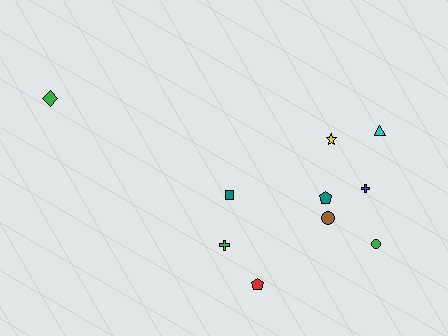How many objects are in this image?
There are 10 objects.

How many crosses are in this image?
There are 2 crosses.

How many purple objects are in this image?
There are no purple objects.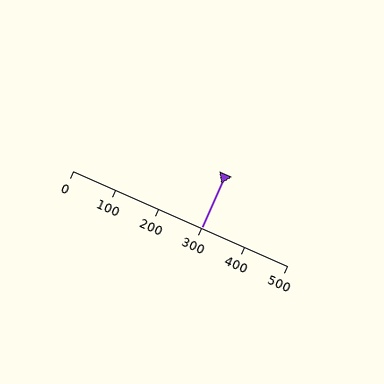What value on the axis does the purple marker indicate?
The marker indicates approximately 300.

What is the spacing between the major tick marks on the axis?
The major ticks are spaced 100 apart.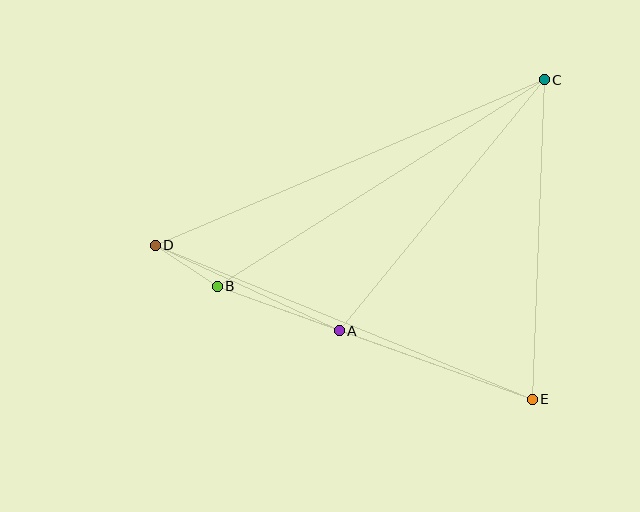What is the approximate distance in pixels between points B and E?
The distance between B and E is approximately 334 pixels.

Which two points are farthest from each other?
Points C and D are farthest from each other.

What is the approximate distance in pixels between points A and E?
The distance between A and E is approximately 205 pixels.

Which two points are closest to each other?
Points B and D are closest to each other.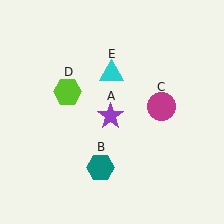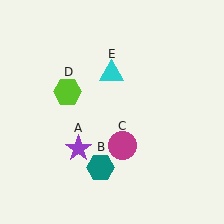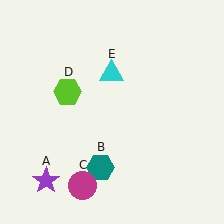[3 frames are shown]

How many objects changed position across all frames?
2 objects changed position: purple star (object A), magenta circle (object C).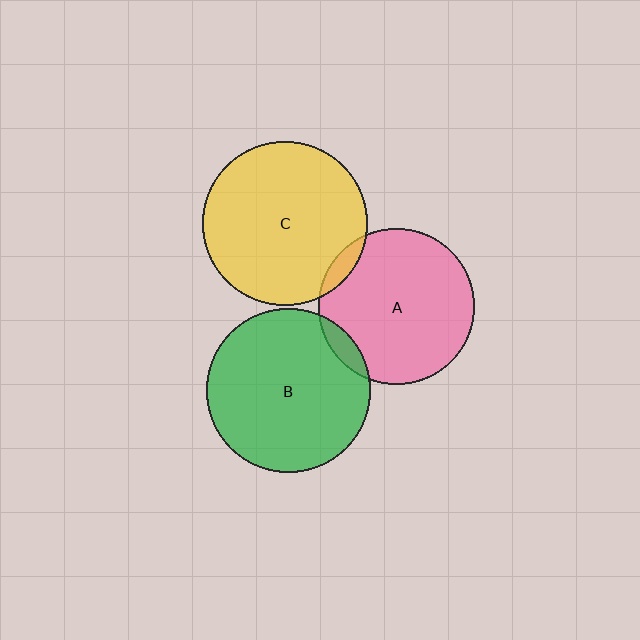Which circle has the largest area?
Circle C (yellow).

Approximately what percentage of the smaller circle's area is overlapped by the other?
Approximately 5%.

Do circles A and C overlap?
Yes.